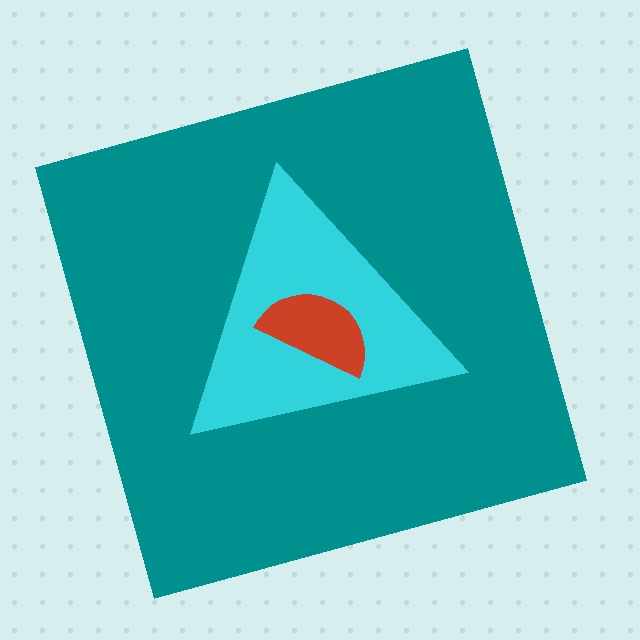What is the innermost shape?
The red semicircle.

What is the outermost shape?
The teal square.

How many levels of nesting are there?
3.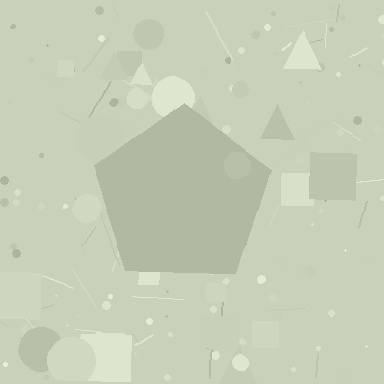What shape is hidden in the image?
A pentagon is hidden in the image.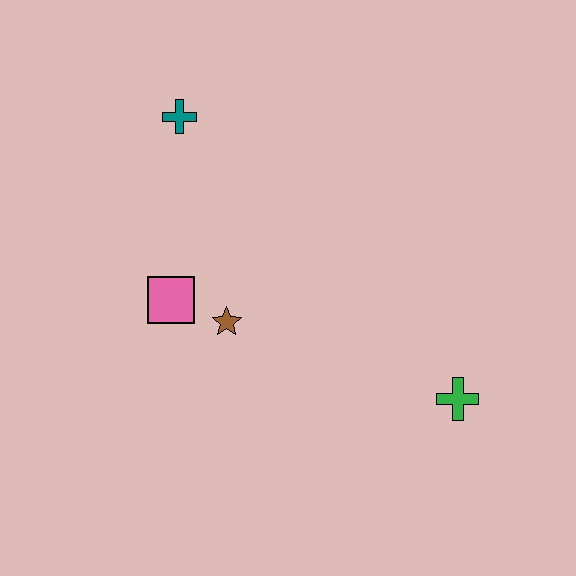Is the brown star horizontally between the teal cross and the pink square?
No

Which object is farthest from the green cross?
The teal cross is farthest from the green cross.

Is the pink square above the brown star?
Yes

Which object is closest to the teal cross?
The pink square is closest to the teal cross.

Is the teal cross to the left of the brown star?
Yes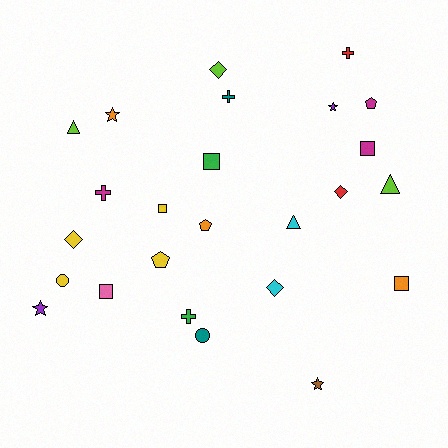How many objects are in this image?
There are 25 objects.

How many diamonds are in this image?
There are 4 diamonds.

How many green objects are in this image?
There are 2 green objects.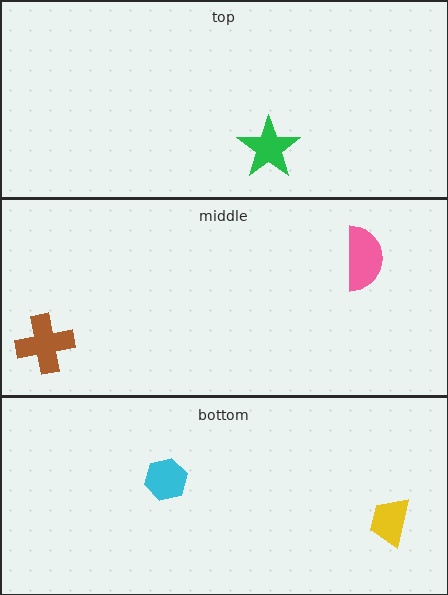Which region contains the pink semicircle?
The middle region.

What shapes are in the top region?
The green star.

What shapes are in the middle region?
The brown cross, the pink semicircle.